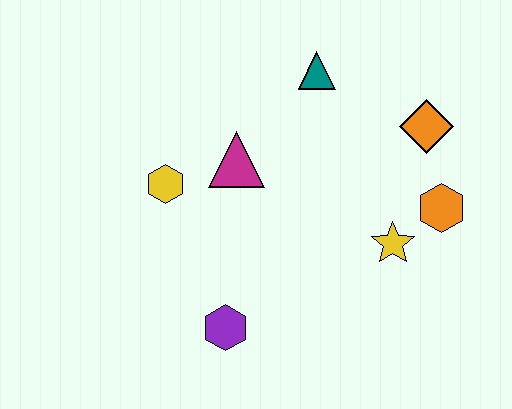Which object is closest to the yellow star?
The orange hexagon is closest to the yellow star.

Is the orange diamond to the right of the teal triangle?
Yes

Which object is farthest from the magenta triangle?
The orange hexagon is farthest from the magenta triangle.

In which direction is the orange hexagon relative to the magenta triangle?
The orange hexagon is to the right of the magenta triangle.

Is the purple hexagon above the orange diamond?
No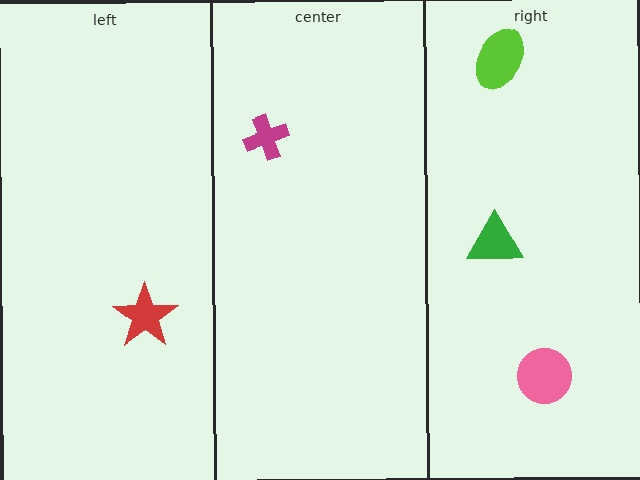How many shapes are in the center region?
1.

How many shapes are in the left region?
1.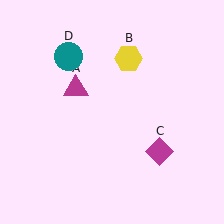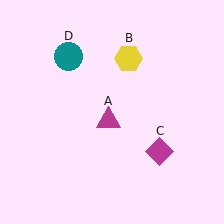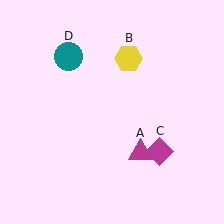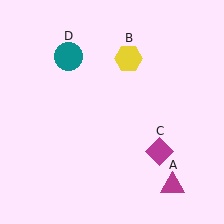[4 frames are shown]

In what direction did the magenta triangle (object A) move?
The magenta triangle (object A) moved down and to the right.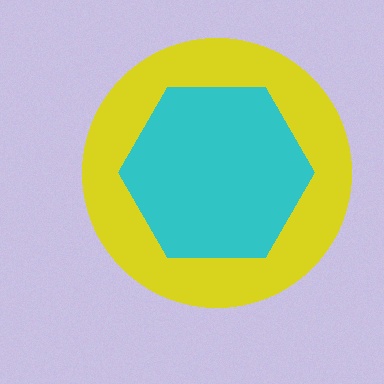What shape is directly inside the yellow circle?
The cyan hexagon.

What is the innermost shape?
The cyan hexagon.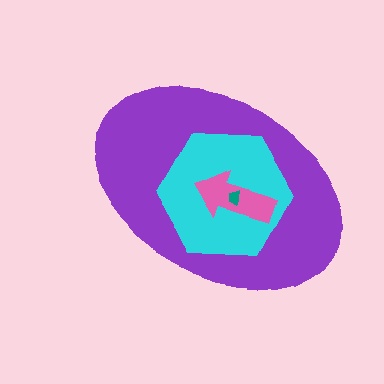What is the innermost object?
The teal trapezoid.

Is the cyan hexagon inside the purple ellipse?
Yes.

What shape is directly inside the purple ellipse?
The cyan hexagon.